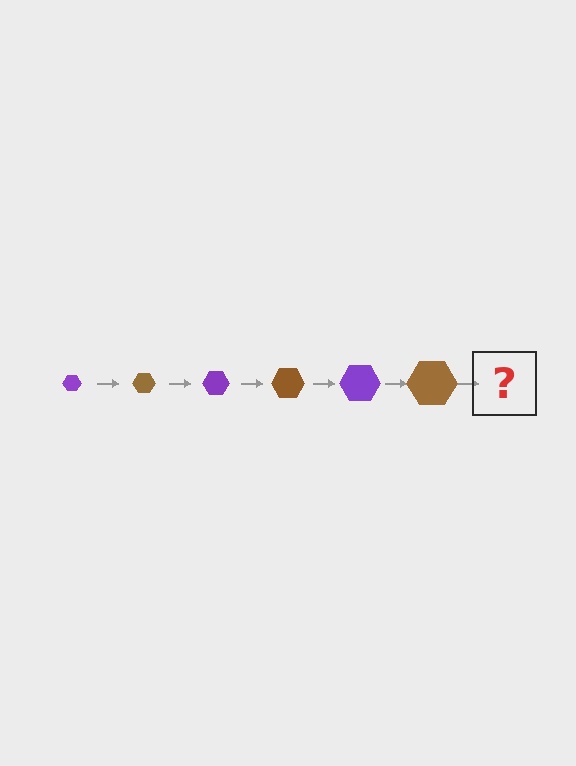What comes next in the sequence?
The next element should be a purple hexagon, larger than the previous one.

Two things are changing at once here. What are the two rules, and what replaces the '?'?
The two rules are that the hexagon grows larger each step and the color cycles through purple and brown. The '?' should be a purple hexagon, larger than the previous one.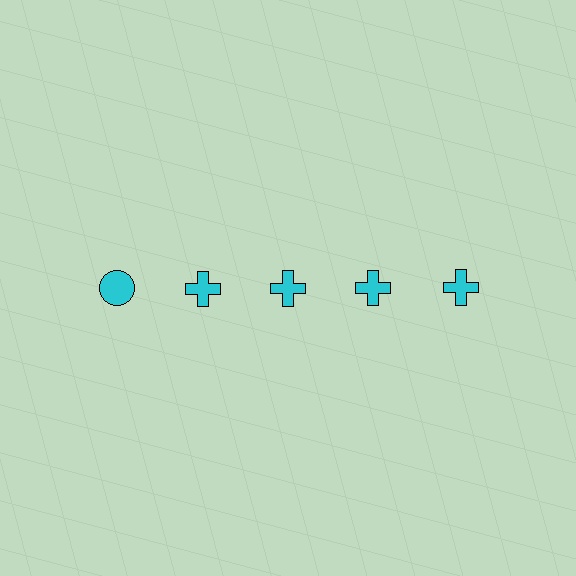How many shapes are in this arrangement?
There are 5 shapes arranged in a grid pattern.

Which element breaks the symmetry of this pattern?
The cyan circle in the top row, leftmost column breaks the symmetry. All other shapes are cyan crosses.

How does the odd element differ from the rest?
It has a different shape: circle instead of cross.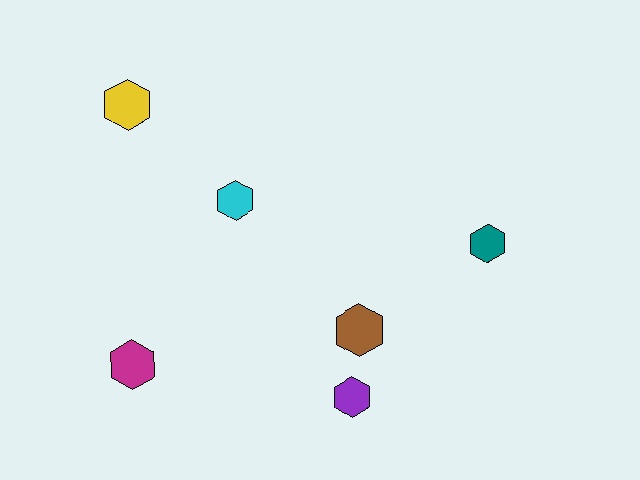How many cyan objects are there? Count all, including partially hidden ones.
There is 1 cyan object.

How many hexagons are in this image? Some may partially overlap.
There are 6 hexagons.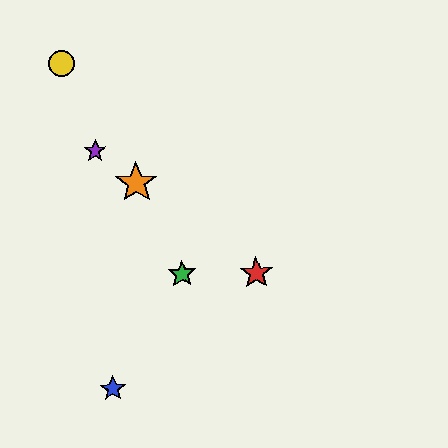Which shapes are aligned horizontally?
The red star, the green star are aligned horizontally.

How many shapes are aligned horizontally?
2 shapes (the red star, the green star) are aligned horizontally.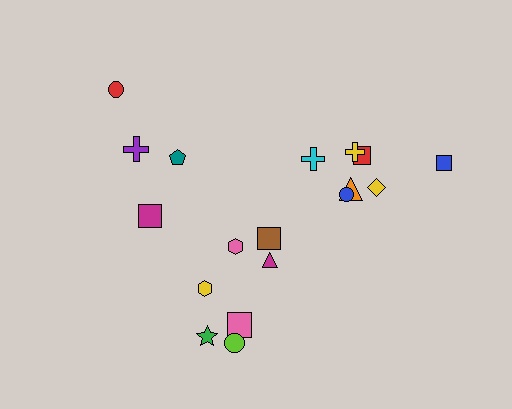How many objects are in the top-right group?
There are 7 objects.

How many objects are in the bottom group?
There are 7 objects.